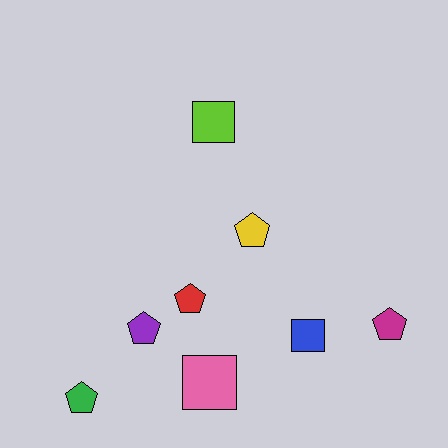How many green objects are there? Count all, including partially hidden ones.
There is 1 green object.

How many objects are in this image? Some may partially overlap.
There are 8 objects.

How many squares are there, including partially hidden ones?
There are 3 squares.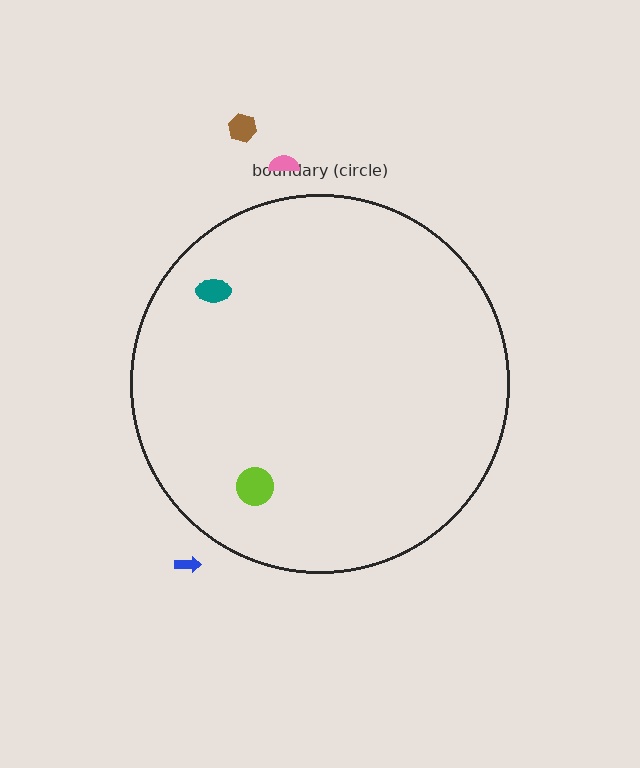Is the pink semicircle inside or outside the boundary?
Outside.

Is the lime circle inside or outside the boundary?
Inside.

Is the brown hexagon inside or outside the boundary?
Outside.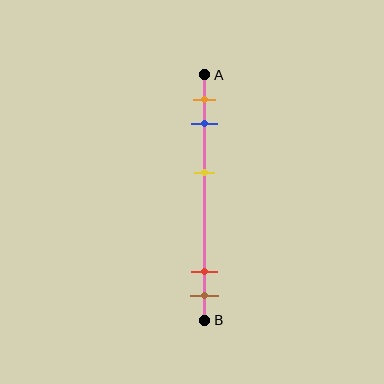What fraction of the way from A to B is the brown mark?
The brown mark is approximately 90% (0.9) of the way from A to B.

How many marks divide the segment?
There are 5 marks dividing the segment.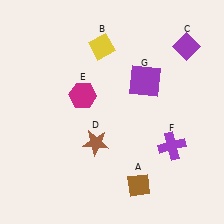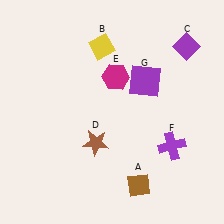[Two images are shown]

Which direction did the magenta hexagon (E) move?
The magenta hexagon (E) moved right.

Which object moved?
The magenta hexagon (E) moved right.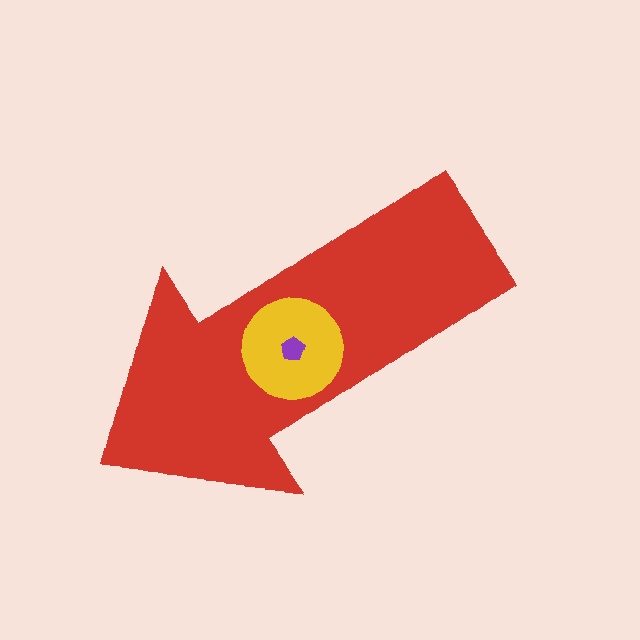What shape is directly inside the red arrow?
The yellow circle.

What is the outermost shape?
The red arrow.